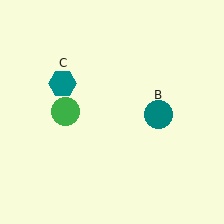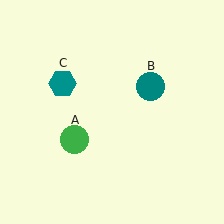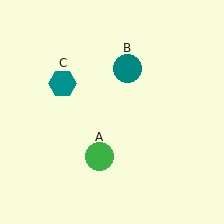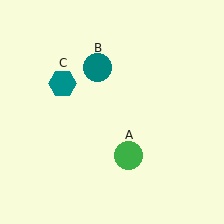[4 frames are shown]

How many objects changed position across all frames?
2 objects changed position: green circle (object A), teal circle (object B).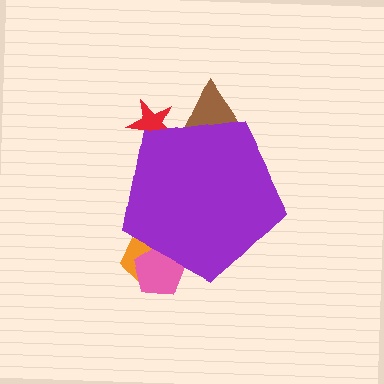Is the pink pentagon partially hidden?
Yes, the pink pentagon is partially hidden behind the purple pentagon.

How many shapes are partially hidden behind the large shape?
4 shapes are partially hidden.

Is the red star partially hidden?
Yes, the red star is partially hidden behind the purple pentagon.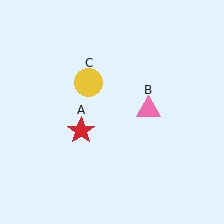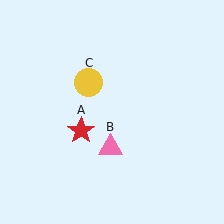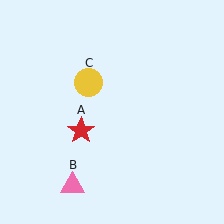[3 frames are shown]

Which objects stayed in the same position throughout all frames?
Red star (object A) and yellow circle (object C) remained stationary.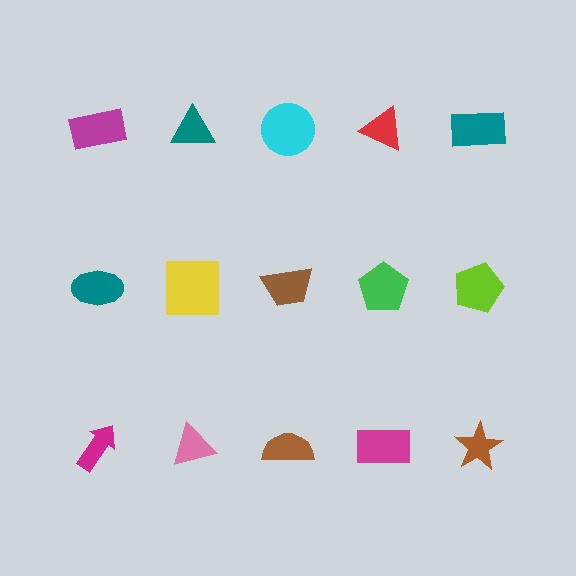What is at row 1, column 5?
A teal rectangle.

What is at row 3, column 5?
A brown star.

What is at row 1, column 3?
A cyan circle.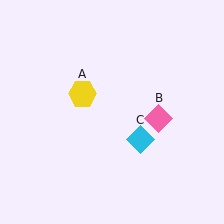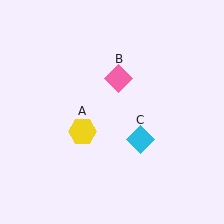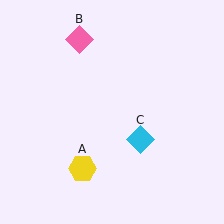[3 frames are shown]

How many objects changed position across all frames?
2 objects changed position: yellow hexagon (object A), pink diamond (object B).